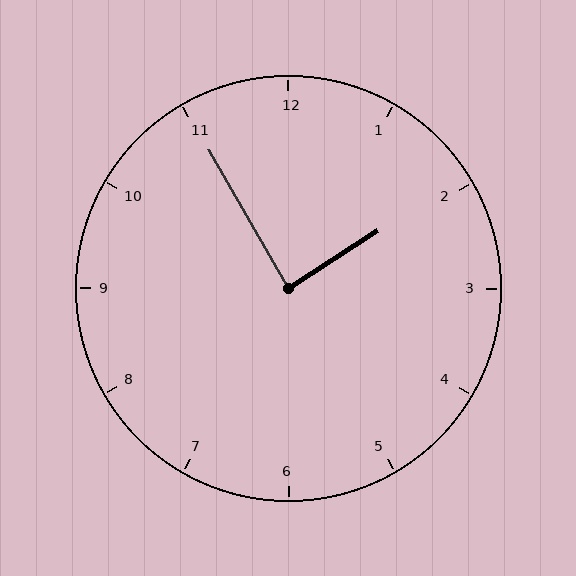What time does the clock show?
1:55.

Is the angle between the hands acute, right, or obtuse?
It is right.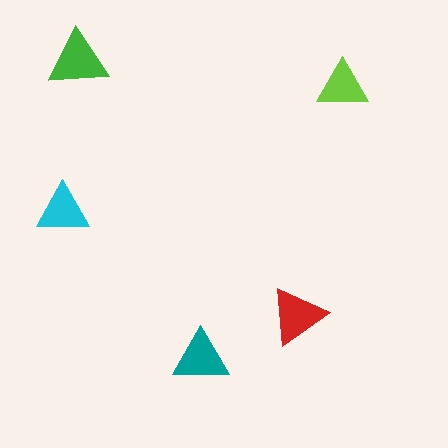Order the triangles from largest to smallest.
the green one, the red one, the teal one, the cyan one, the lime one.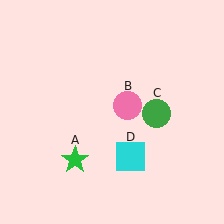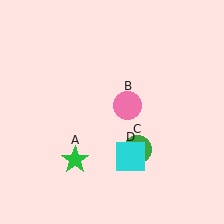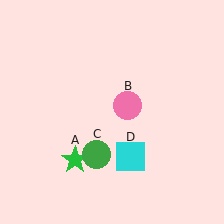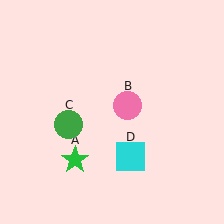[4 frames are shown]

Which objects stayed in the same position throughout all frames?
Green star (object A) and pink circle (object B) and cyan square (object D) remained stationary.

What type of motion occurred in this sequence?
The green circle (object C) rotated clockwise around the center of the scene.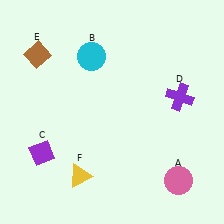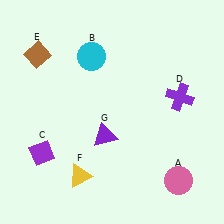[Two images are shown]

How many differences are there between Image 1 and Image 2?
There is 1 difference between the two images.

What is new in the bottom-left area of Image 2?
A purple triangle (G) was added in the bottom-left area of Image 2.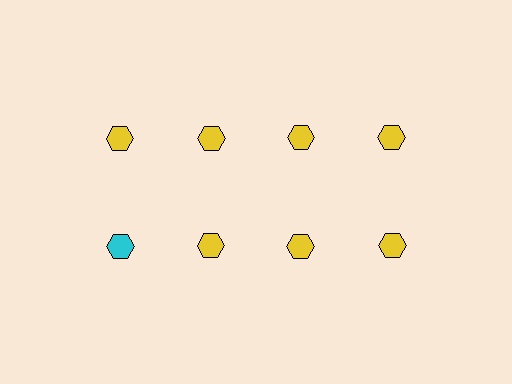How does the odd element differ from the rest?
It has a different color: cyan instead of yellow.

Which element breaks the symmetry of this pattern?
The cyan hexagon in the second row, leftmost column breaks the symmetry. All other shapes are yellow hexagons.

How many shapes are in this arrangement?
There are 8 shapes arranged in a grid pattern.